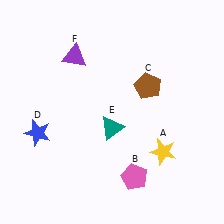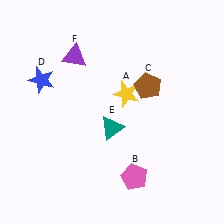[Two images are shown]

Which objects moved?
The objects that moved are: the yellow star (A), the blue star (D).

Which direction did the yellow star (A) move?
The yellow star (A) moved up.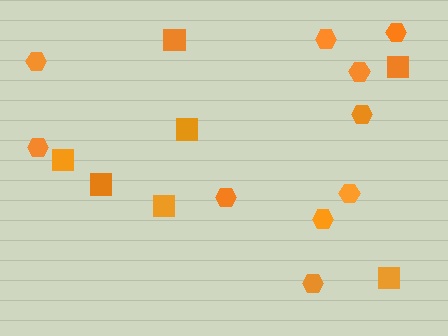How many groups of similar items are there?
There are 2 groups: one group of squares (7) and one group of hexagons (10).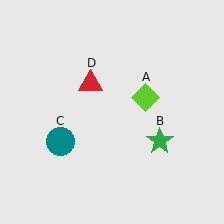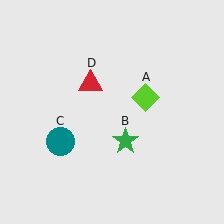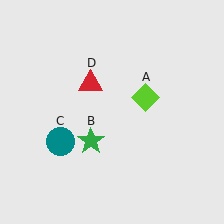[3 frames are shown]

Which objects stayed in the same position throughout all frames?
Lime diamond (object A) and teal circle (object C) and red triangle (object D) remained stationary.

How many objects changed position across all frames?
1 object changed position: green star (object B).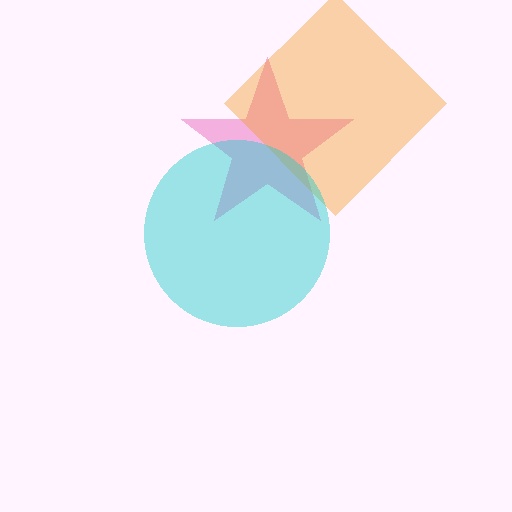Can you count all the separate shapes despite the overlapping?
Yes, there are 3 separate shapes.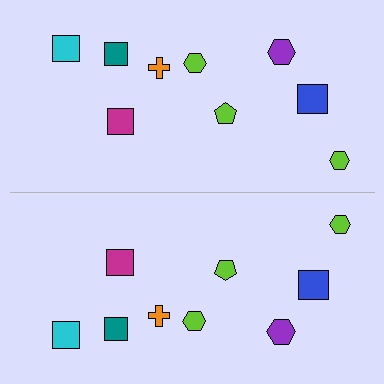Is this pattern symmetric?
Yes, this pattern has bilateral (reflection) symmetry.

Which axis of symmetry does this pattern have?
The pattern has a horizontal axis of symmetry running through the center of the image.